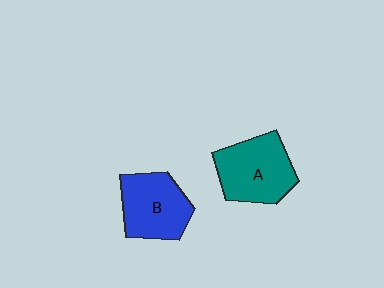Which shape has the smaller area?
Shape B (blue).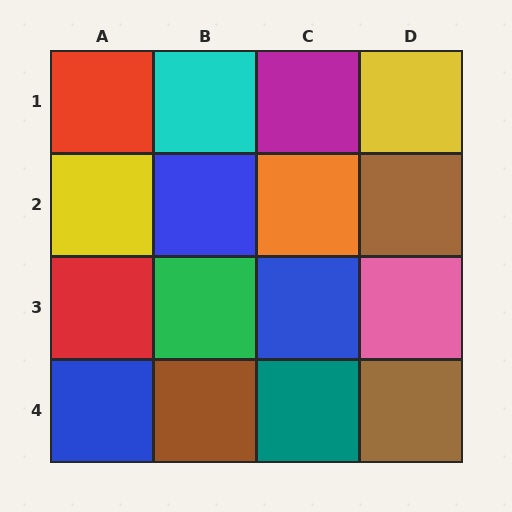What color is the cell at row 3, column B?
Green.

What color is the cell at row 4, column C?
Teal.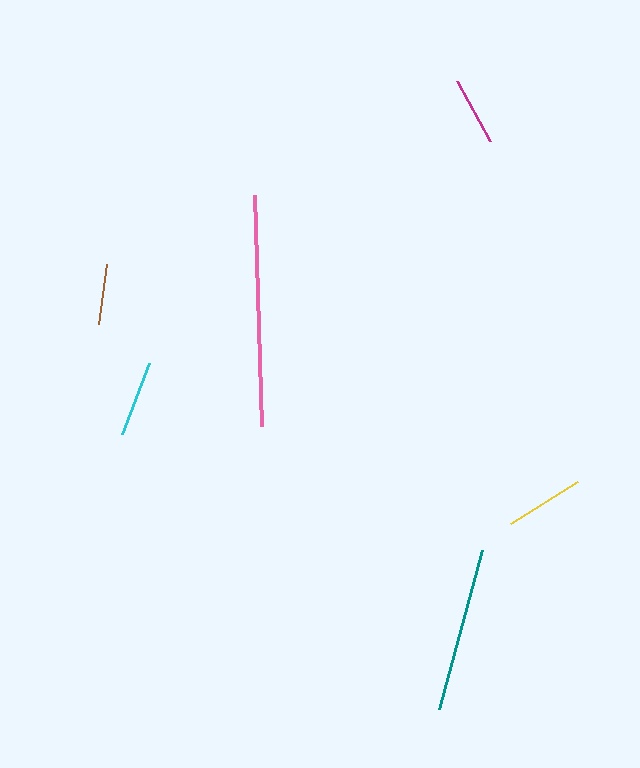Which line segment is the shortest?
The brown line is the shortest at approximately 61 pixels.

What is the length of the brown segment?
The brown segment is approximately 61 pixels long.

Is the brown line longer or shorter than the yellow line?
The yellow line is longer than the brown line.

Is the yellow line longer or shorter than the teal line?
The teal line is longer than the yellow line.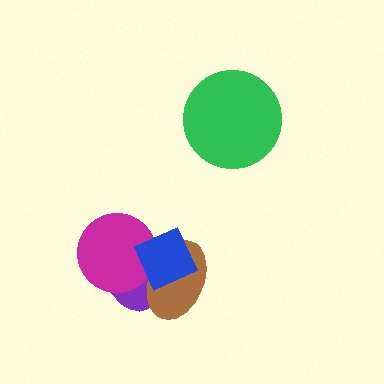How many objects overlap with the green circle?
0 objects overlap with the green circle.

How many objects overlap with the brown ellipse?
3 objects overlap with the brown ellipse.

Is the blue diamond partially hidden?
No, no other shape covers it.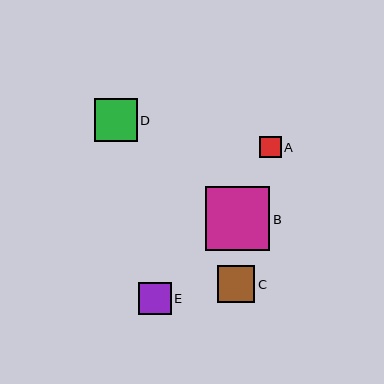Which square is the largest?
Square B is the largest with a size of approximately 64 pixels.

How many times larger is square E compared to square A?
Square E is approximately 1.5 times the size of square A.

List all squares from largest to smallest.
From largest to smallest: B, D, C, E, A.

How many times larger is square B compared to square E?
Square B is approximately 1.9 times the size of square E.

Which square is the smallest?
Square A is the smallest with a size of approximately 22 pixels.